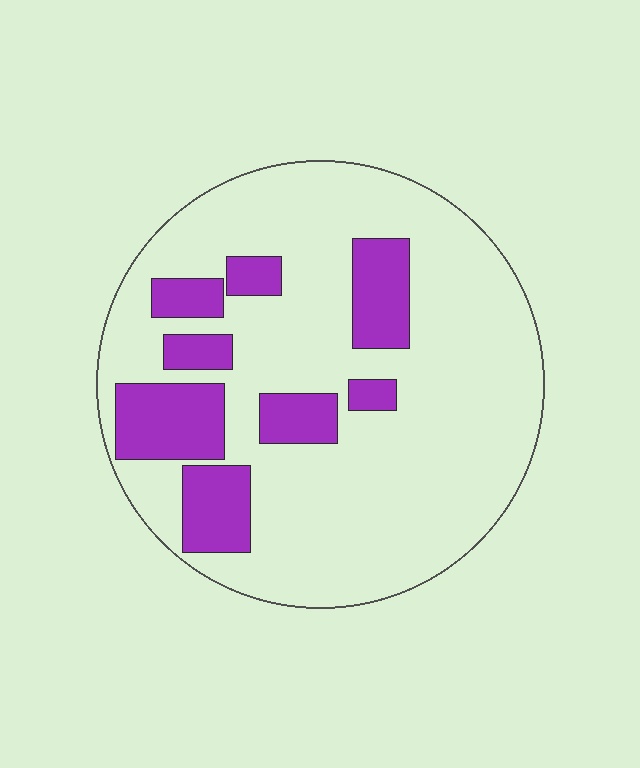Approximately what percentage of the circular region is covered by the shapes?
Approximately 20%.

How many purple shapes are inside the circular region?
8.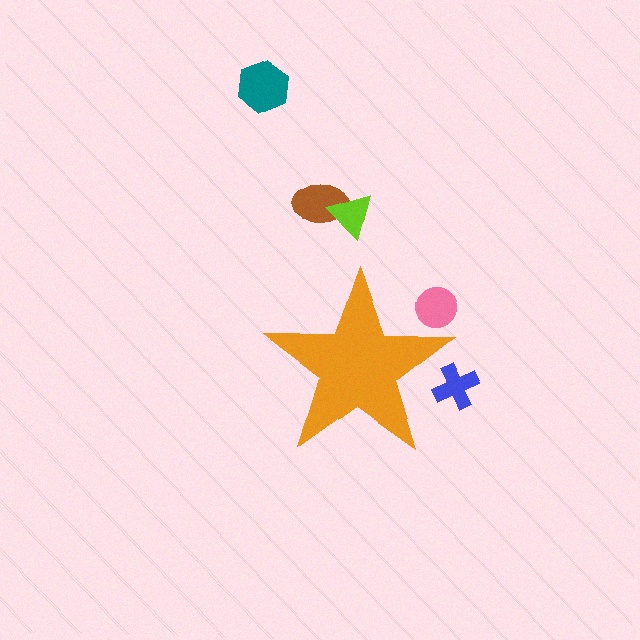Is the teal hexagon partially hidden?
No, the teal hexagon is fully visible.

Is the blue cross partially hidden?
Yes, the blue cross is partially hidden behind the orange star.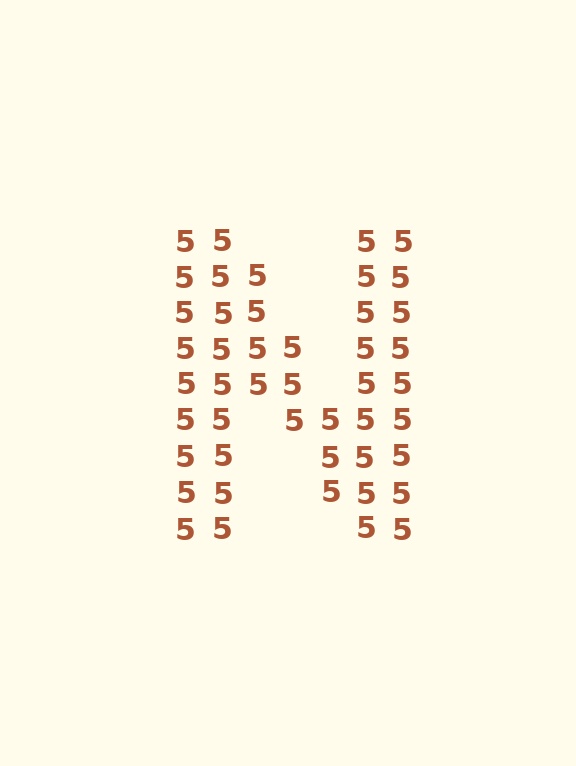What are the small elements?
The small elements are digit 5's.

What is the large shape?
The large shape is the letter N.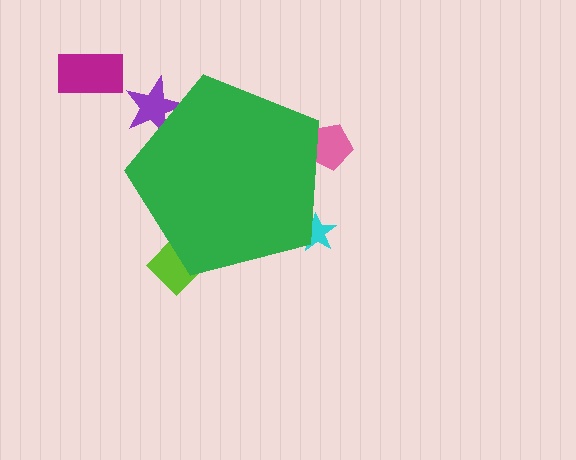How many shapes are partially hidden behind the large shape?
4 shapes are partially hidden.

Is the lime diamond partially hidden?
Yes, the lime diamond is partially hidden behind the green pentagon.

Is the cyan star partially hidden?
Yes, the cyan star is partially hidden behind the green pentagon.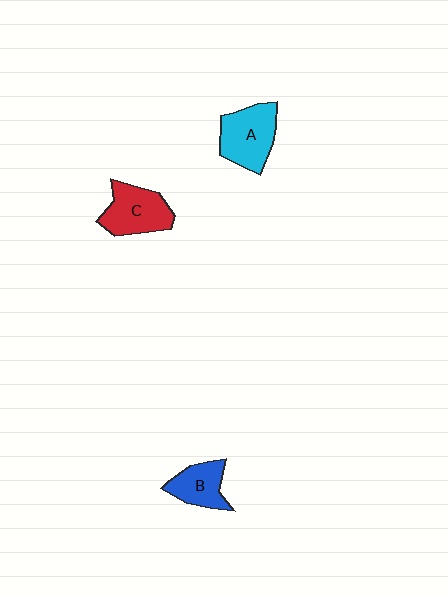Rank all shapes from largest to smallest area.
From largest to smallest: A (cyan), C (red), B (blue).